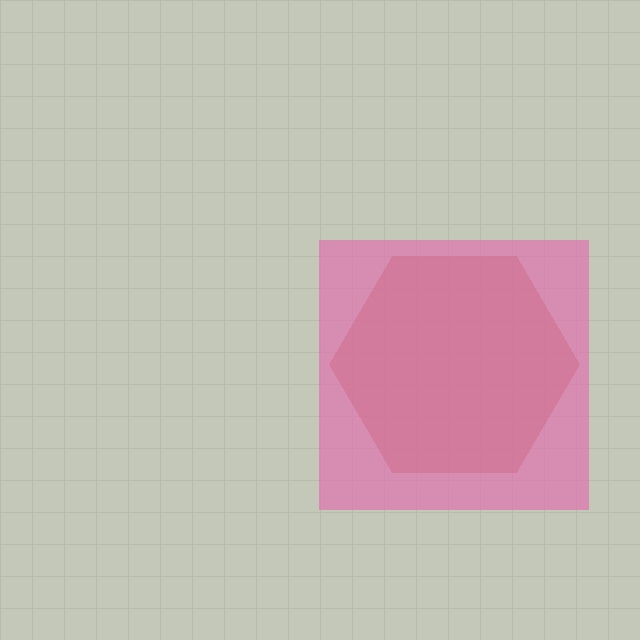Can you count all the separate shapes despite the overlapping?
Yes, there are 2 separate shapes.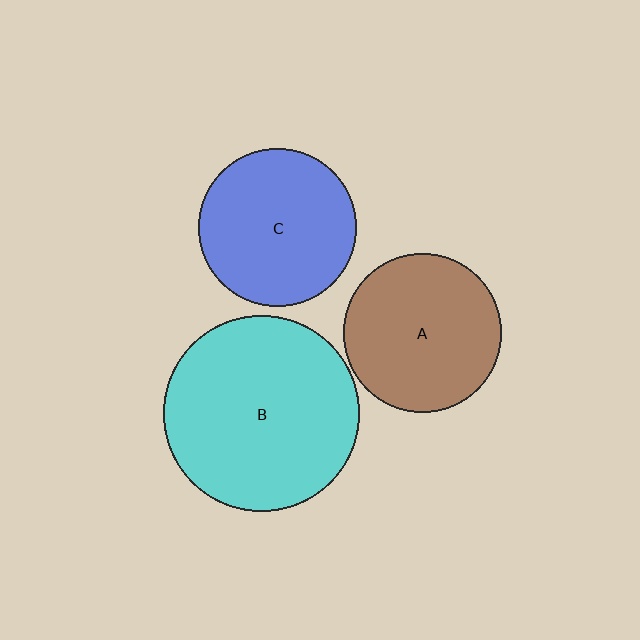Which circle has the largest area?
Circle B (cyan).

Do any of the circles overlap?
No, none of the circles overlap.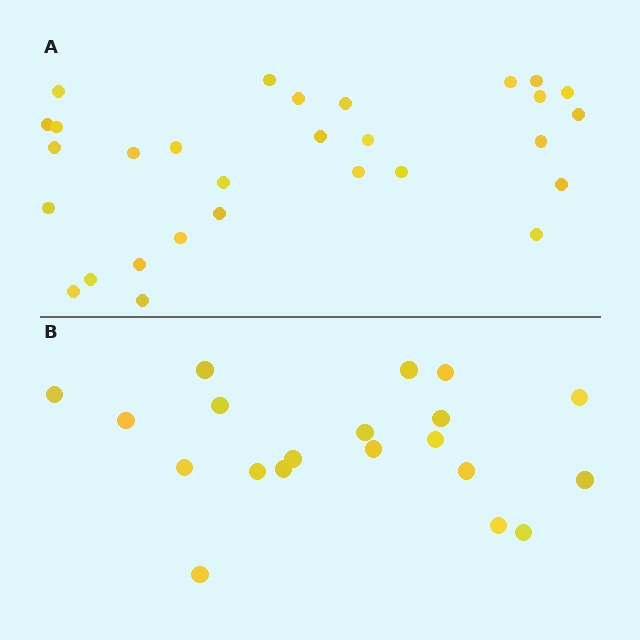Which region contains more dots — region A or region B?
Region A (the top region) has more dots.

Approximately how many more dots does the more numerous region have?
Region A has roughly 8 or so more dots than region B.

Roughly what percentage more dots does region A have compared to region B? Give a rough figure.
About 45% more.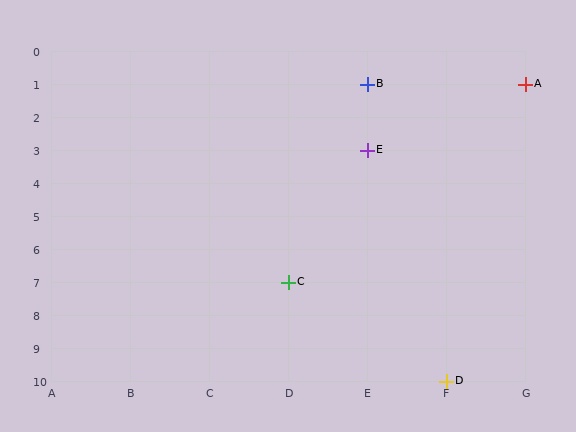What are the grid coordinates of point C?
Point C is at grid coordinates (D, 7).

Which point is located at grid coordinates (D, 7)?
Point C is at (D, 7).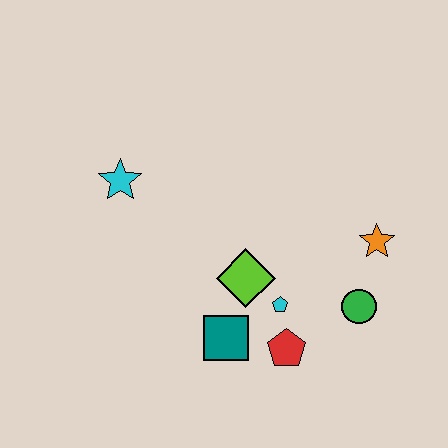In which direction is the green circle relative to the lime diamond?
The green circle is to the right of the lime diamond.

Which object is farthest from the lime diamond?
The cyan star is farthest from the lime diamond.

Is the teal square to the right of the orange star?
No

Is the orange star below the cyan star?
Yes